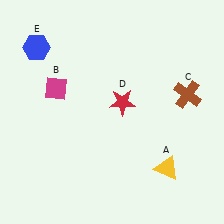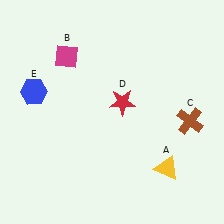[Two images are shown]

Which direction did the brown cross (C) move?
The brown cross (C) moved down.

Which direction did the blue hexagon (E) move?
The blue hexagon (E) moved down.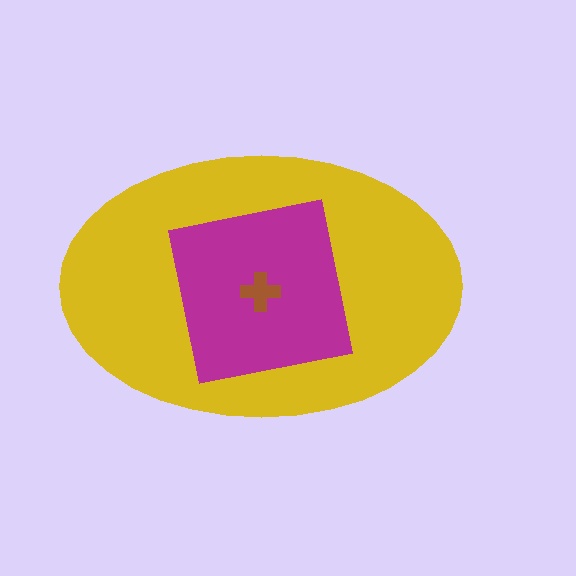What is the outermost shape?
The yellow ellipse.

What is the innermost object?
The brown cross.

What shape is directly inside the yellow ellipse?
The magenta square.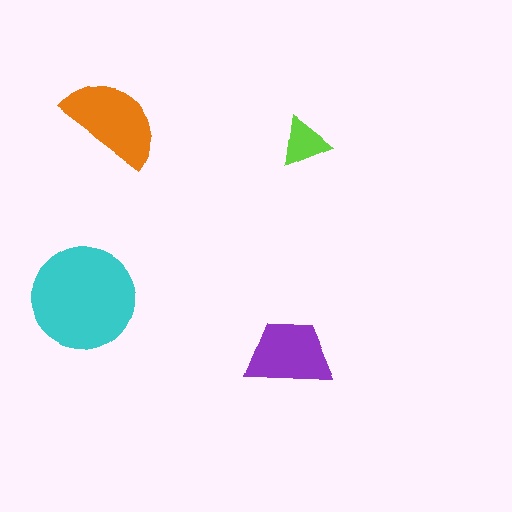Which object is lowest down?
The purple trapezoid is bottommost.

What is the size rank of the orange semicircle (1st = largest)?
2nd.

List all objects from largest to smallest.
The cyan circle, the orange semicircle, the purple trapezoid, the lime triangle.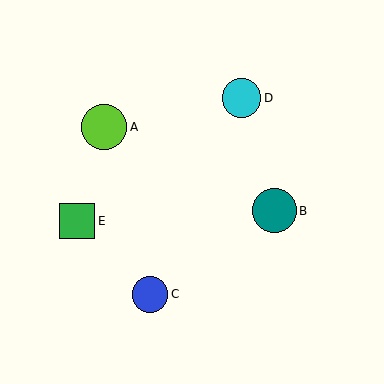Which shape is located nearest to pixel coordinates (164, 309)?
The blue circle (labeled C) at (150, 294) is nearest to that location.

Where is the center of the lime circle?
The center of the lime circle is at (104, 127).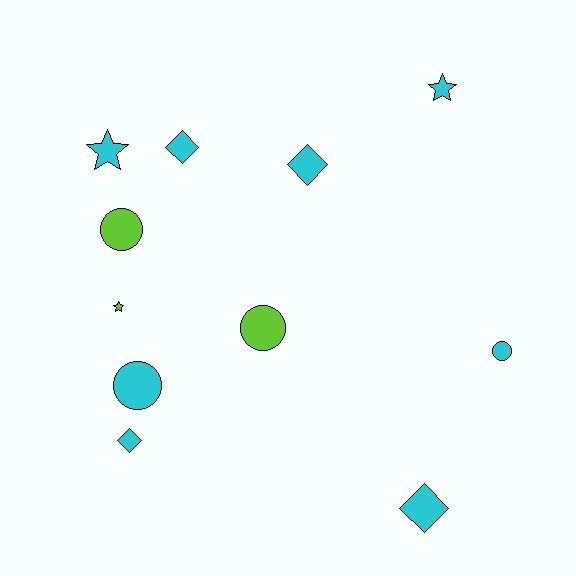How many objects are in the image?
There are 11 objects.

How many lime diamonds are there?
There are no lime diamonds.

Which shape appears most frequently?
Diamond, with 4 objects.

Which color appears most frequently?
Cyan, with 8 objects.